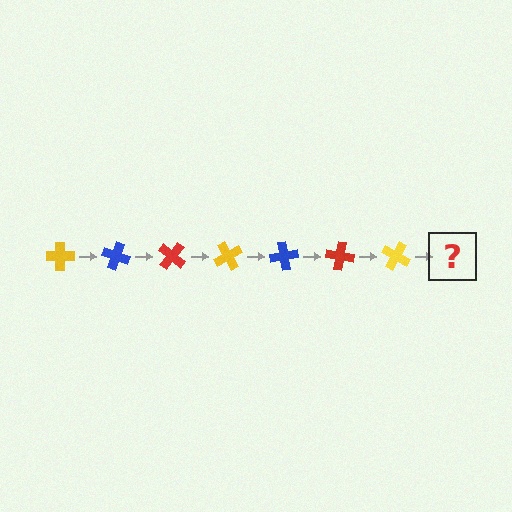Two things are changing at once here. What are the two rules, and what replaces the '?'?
The two rules are that it rotates 20 degrees each step and the color cycles through yellow, blue, and red. The '?' should be a blue cross, rotated 140 degrees from the start.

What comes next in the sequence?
The next element should be a blue cross, rotated 140 degrees from the start.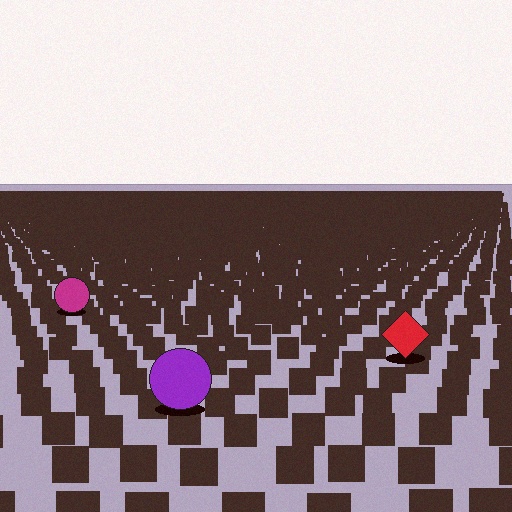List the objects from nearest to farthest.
From nearest to farthest: the purple circle, the red diamond, the magenta circle.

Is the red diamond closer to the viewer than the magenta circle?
Yes. The red diamond is closer — you can tell from the texture gradient: the ground texture is coarser near it.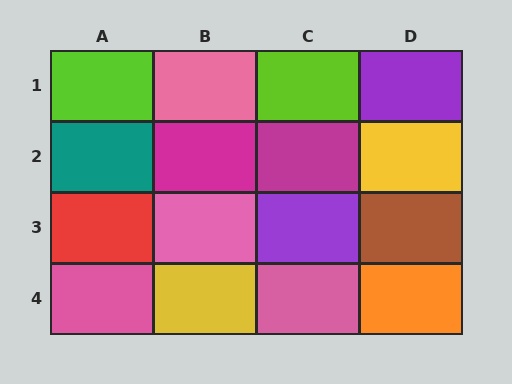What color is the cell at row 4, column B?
Yellow.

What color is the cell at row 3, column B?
Pink.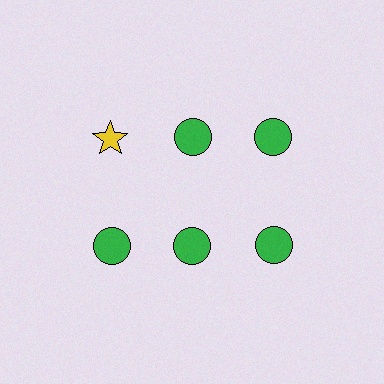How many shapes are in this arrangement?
There are 6 shapes arranged in a grid pattern.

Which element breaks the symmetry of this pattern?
The yellow star in the top row, leftmost column breaks the symmetry. All other shapes are green circles.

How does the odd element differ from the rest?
It differs in both color (yellow instead of green) and shape (star instead of circle).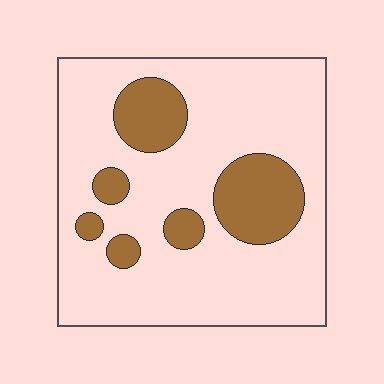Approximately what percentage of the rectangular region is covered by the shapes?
Approximately 20%.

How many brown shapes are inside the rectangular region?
6.